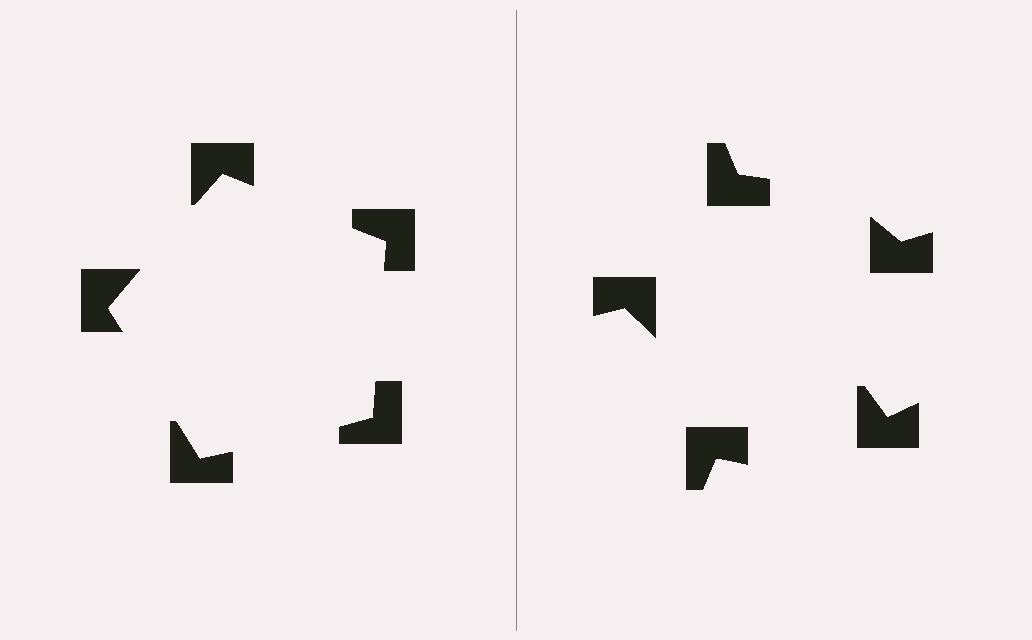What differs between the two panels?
The notched squares are positioned identically on both sides; only the wedge orientations differ. On the left they align to a pentagon; on the right they are misaligned.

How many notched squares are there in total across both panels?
10 — 5 on each side.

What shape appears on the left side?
An illusory pentagon.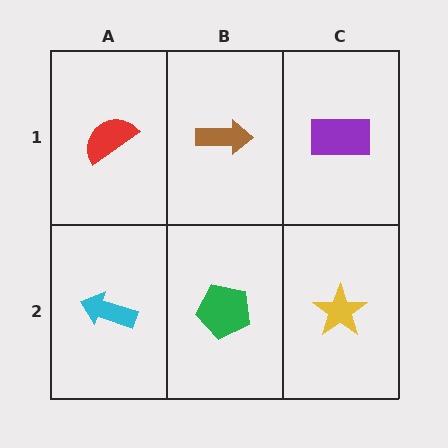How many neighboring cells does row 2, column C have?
2.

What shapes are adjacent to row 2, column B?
A brown arrow (row 1, column B), a cyan arrow (row 2, column A), a yellow star (row 2, column C).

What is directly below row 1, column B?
A green pentagon.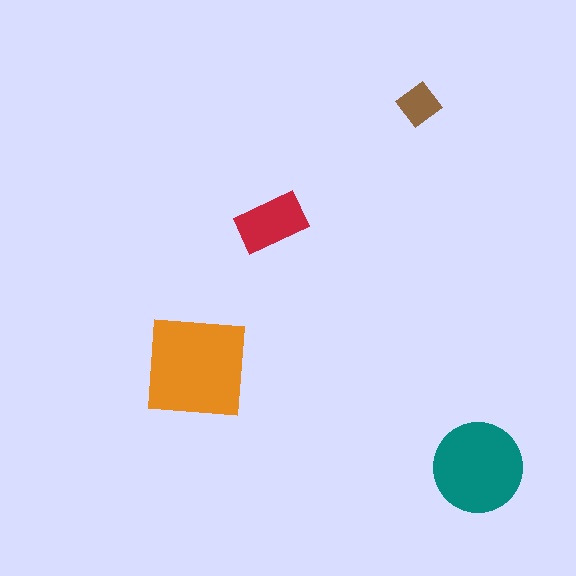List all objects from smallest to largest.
The brown diamond, the red rectangle, the teal circle, the orange square.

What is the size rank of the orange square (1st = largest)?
1st.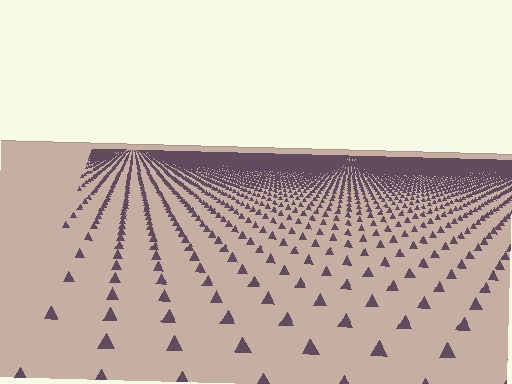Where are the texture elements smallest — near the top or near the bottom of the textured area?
Near the top.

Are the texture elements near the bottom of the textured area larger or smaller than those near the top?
Larger. Near the bottom, elements are closer to the viewer and appear at a bigger on-screen size.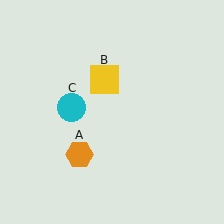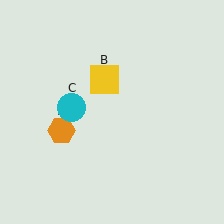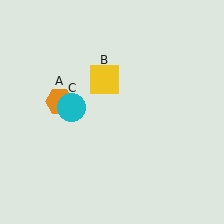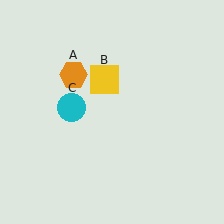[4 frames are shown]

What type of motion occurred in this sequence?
The orange hexagon (object A) rotated clockwise around the center of the scene.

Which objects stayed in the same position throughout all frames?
Yellow square (object B) and cyan circle (object C) remained stationary.